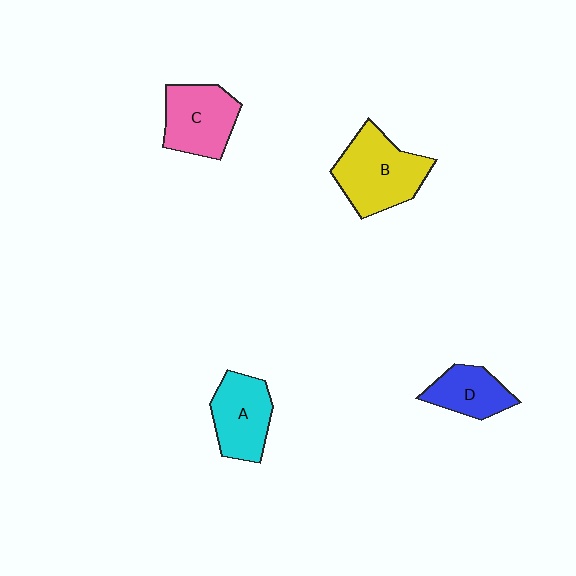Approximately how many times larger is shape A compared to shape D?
Approximately 1.3 times.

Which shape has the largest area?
Shape B (yellow).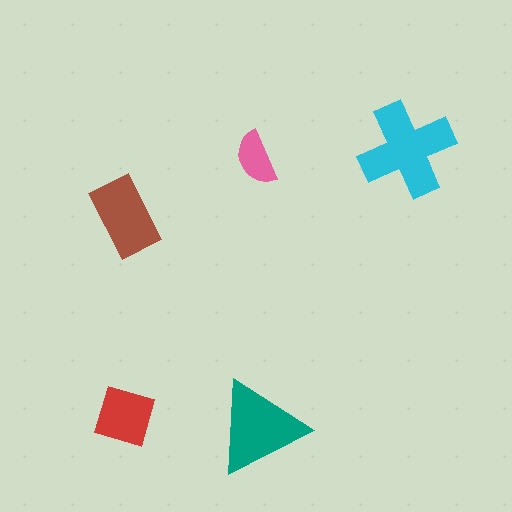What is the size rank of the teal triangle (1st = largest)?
2nd.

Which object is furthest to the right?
The cyan cross is rightmost.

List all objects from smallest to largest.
The pink semicircle, the red diamond, the brown rectangle, the teal triangle, the cyan cross.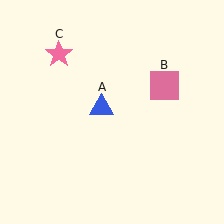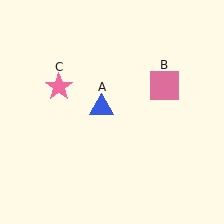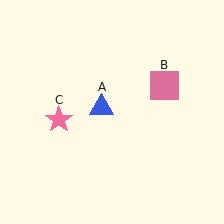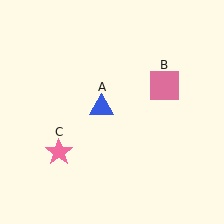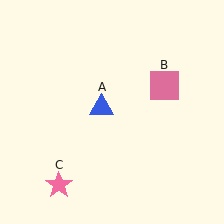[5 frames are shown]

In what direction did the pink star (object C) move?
The pink star (object C) moved down.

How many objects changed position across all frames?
1 object changed position: pink star (object C).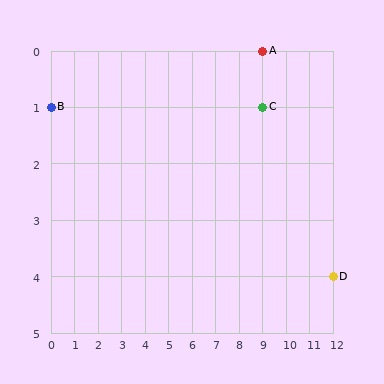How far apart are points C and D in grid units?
Points C and D are 3 columns and 3 rows apart (about 4.2 grid units diagonally).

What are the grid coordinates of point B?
Point B is at grid coordinates (0, 1).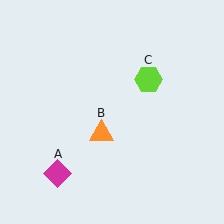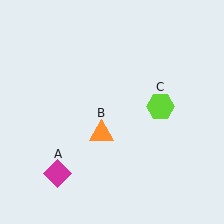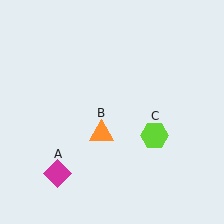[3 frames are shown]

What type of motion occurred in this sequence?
The lime hexagon (object C) rotated clockwise around the center of the scene.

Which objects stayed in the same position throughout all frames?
Magenta diamond (object A) and orange triangle (object B) remained stationary.